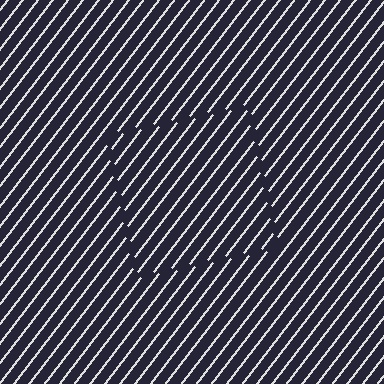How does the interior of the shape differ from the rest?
The interior of the shape contains the same grating, shifted by half a period — the contour is defined by the phase discontinuity where line-ends from the inner and outer gratings abut.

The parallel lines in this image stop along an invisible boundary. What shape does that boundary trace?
An illusory square. The interior of the shape contains the same grating, shifted by half a period — the contour is defined by the phase discontinuity where line-ends from the inner and outer gratings abut.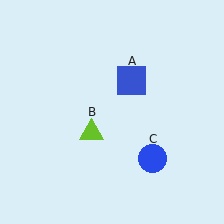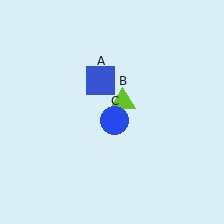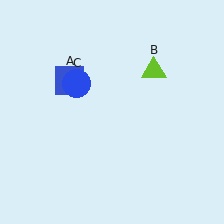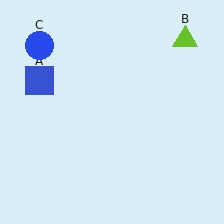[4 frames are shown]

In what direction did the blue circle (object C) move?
The blue circle (object C) moved up and to the left.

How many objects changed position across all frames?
3 objects changed position: blue square (object A), lime triangle (object B), blue circle (object C).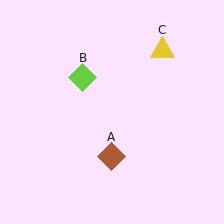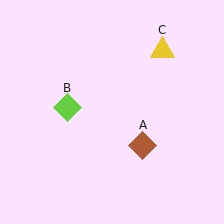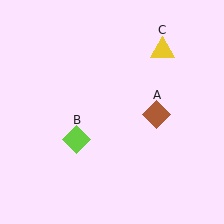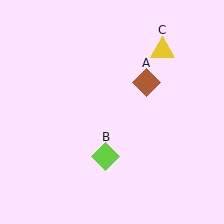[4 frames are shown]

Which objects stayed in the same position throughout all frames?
Yellow triangle (object C) remained stationary.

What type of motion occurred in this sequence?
The brown diamond (object A), lime diamond (object B) rotated counterclockwise around the center of the scene.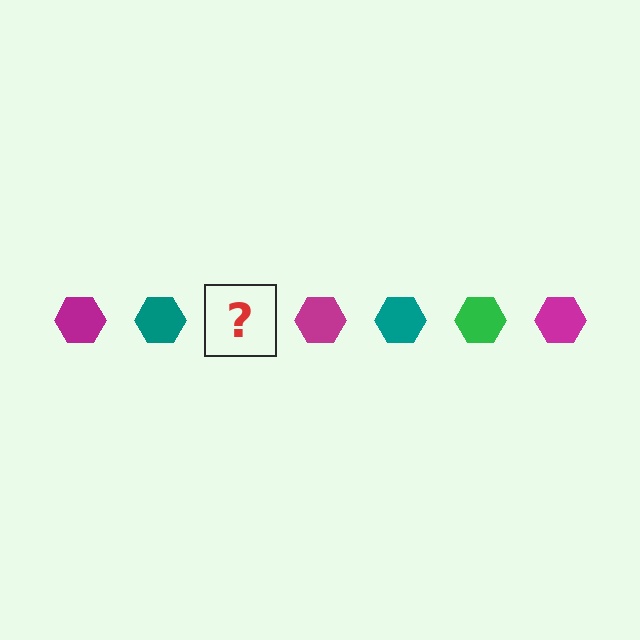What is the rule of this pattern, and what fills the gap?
The rule is that the pattern cycles through magenta, teal, green hexagons. The gap should be filled with a green hexagon.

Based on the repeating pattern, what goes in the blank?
The blank should be a green hexagon.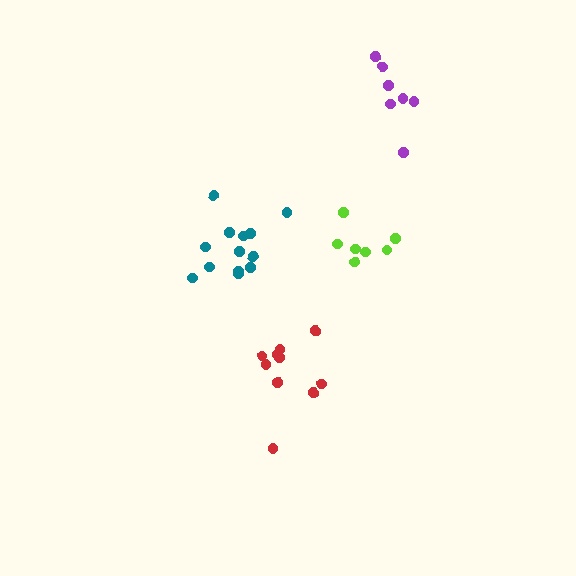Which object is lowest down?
The red cluster is bottommost.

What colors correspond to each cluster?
The clusters are colored: red, teal, lime, purple.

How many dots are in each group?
Group 1: 10 dots, Group 2: 13 dots, Group 3: 7 dots, Group 4: 7 dots (37 total).